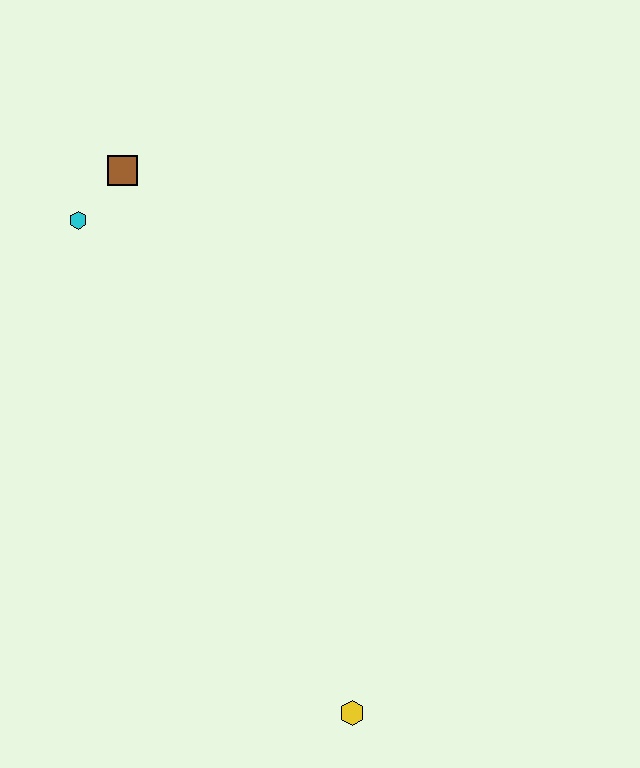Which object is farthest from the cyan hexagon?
The yellow hexagon is farthest from the cyan hexagon.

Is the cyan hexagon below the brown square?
Yes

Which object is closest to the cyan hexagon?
The brown square is closest to the cyan hexagon.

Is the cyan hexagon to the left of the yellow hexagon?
Yes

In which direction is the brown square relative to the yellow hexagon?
The brown square is above the yellow hexagon.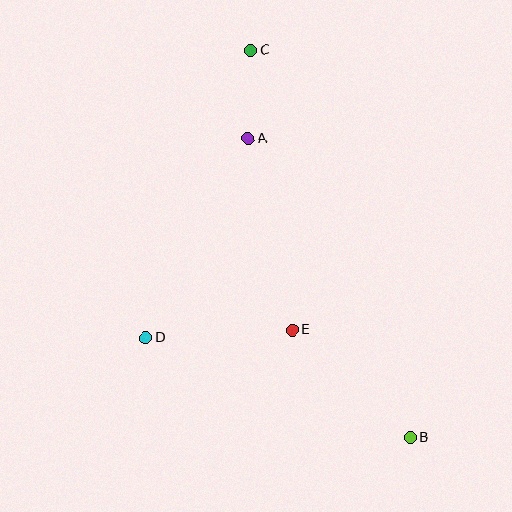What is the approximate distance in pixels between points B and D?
The distance between B and D is approximately 283 pixels.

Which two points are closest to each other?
Points A and C are closest to each other.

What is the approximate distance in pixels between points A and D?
The distance between A and D is approximately 224 pixels.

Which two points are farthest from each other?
Points B and C are farthest from each other.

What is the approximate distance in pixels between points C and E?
The distance between C and E is approximately 283 pixels.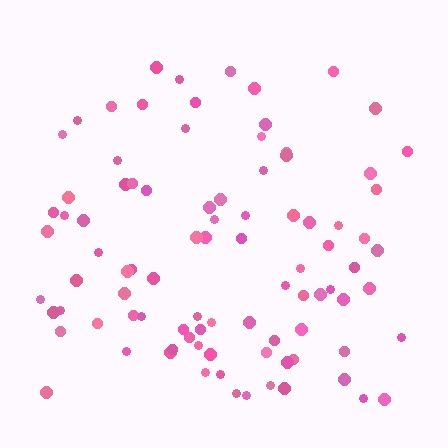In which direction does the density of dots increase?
From top to bottom, with the bottom side densest.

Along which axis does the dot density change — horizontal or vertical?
Vertical.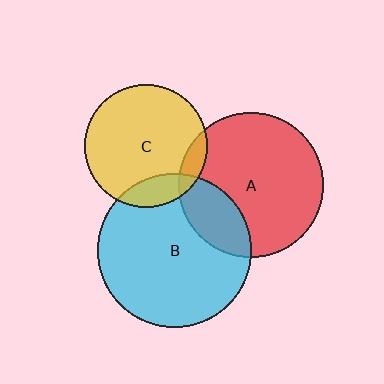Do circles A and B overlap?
Yes.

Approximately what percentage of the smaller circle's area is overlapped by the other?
Approximately 25%.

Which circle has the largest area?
Circle B (cyan).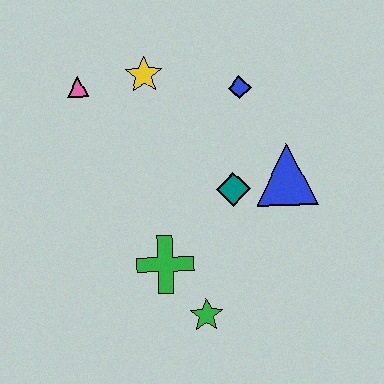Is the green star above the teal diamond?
No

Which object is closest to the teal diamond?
The blue triangle is closest to the teal diamond.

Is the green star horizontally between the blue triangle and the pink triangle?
Yes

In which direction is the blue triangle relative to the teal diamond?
The blue triangle is to the right of the teal diamond.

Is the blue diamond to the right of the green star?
Yes